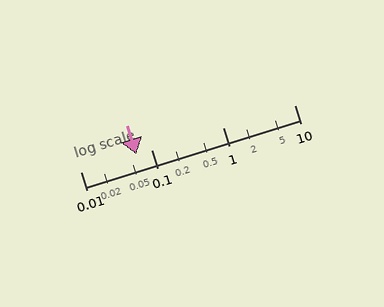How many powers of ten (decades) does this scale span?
The scale spans 3 decades, from 0.01 to 10.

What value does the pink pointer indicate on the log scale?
The pointer indicates approximately 0.06.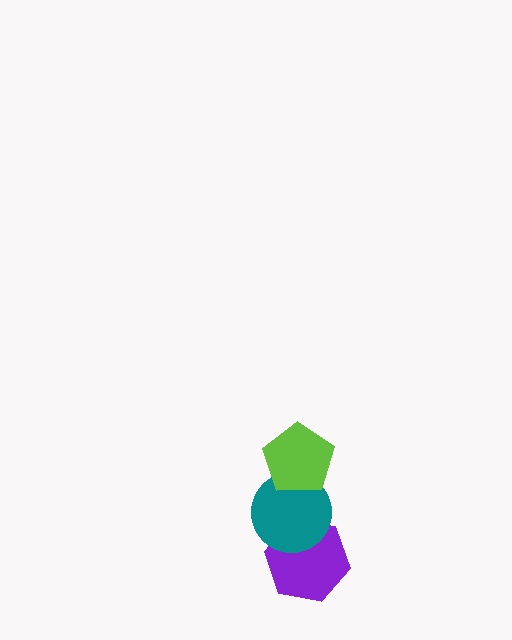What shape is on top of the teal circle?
The lime pentagon is on top of the teal circle.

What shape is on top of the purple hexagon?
The teal circle is on top of the purple hexagon.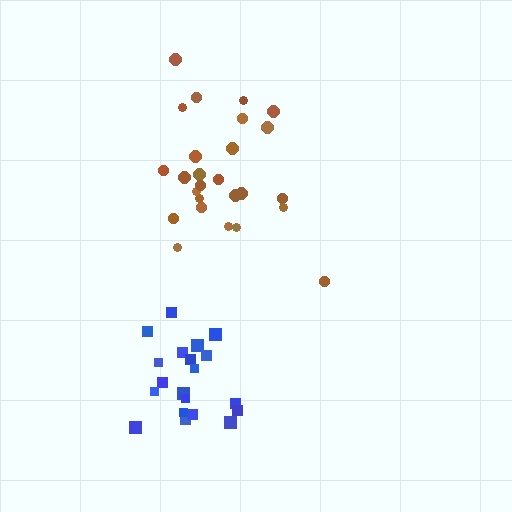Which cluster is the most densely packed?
Blue.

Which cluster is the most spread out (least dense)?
Brown.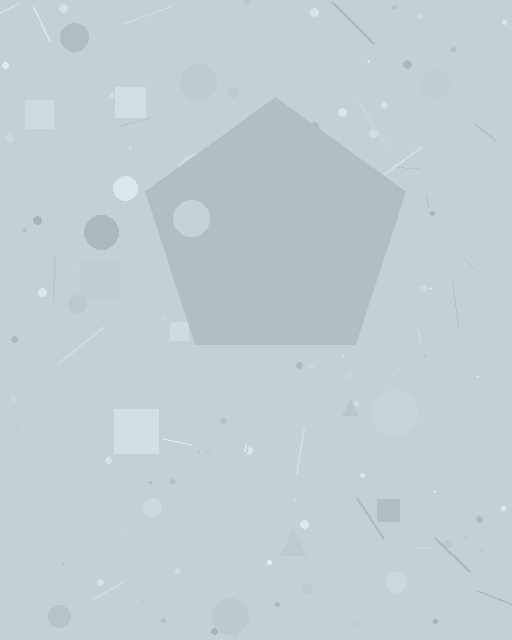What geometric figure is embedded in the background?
A pentagon is embedded in the background.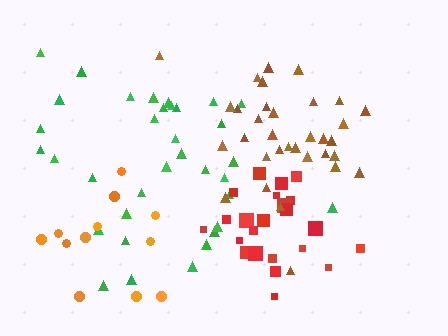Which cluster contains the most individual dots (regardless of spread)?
Green (35).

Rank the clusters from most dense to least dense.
red, brown, green, orange.